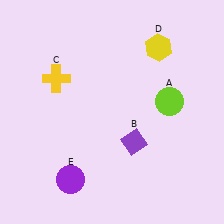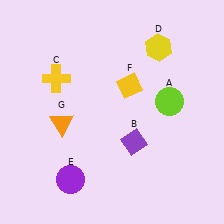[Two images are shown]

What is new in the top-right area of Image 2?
A yellow diamond (F) was added in the top-right area of Image 2.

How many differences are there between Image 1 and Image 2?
There are 2 differences between the two images.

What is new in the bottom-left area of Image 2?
An orange triangle (G) was added in the bottom-left area of Image 2.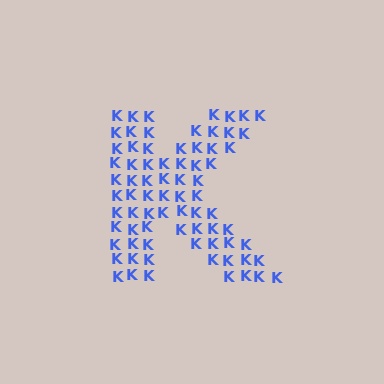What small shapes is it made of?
It is made of small letter K's.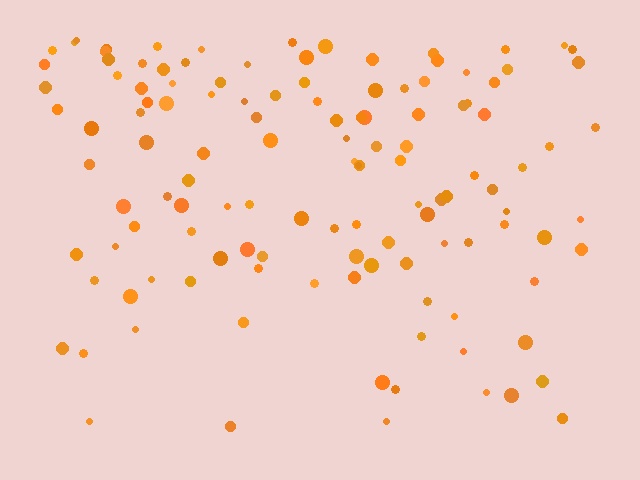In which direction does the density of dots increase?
From bottom to top, with the top side densest.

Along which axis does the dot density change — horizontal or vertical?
Vertical.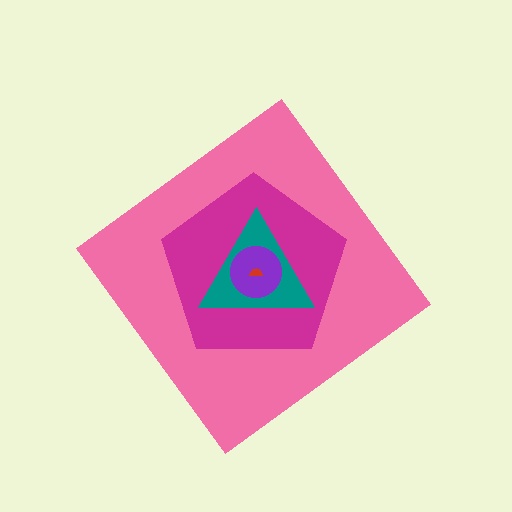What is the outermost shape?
The pink diamond.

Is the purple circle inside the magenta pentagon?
Yes.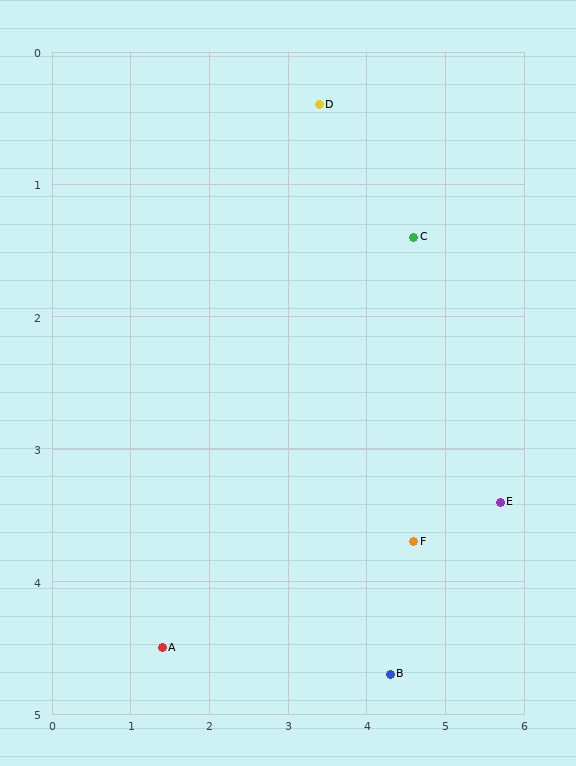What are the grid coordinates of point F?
Point F is at approximately (4.6, 3.7).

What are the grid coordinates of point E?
Point E is at approximately (5.7, 3.4).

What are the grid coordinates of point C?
Point C is at approximately (4.6, 1.4).